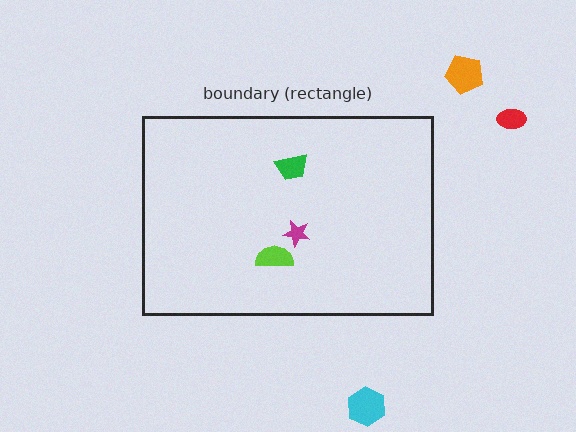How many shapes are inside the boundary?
3 inside, 3 outside.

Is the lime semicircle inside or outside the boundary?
Inside.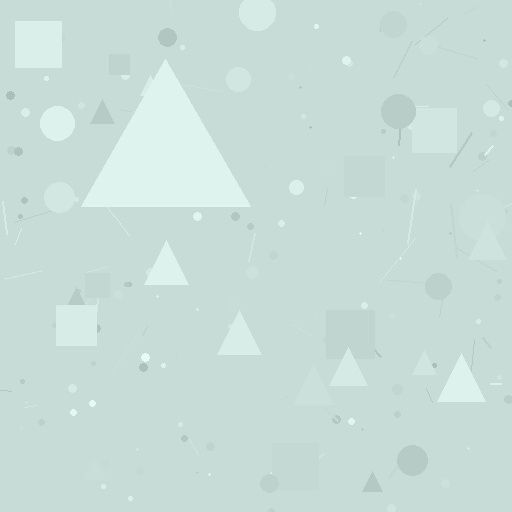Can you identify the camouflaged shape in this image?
The camouflaged shape is a triangle.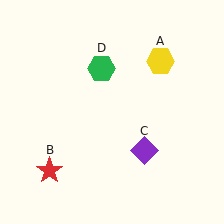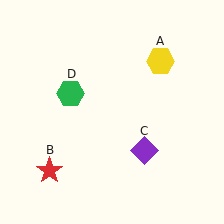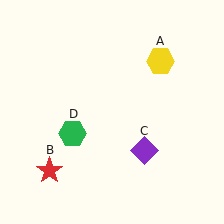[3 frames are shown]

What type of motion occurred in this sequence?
The green hexagon (object D) rotated counterclockwise around the center of the scene.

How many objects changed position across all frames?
1 object changed position: green hexagon (object D).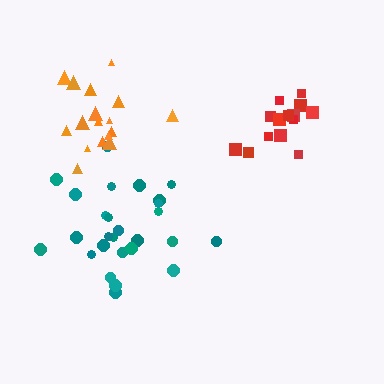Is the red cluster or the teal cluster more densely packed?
Red.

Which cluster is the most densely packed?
Red.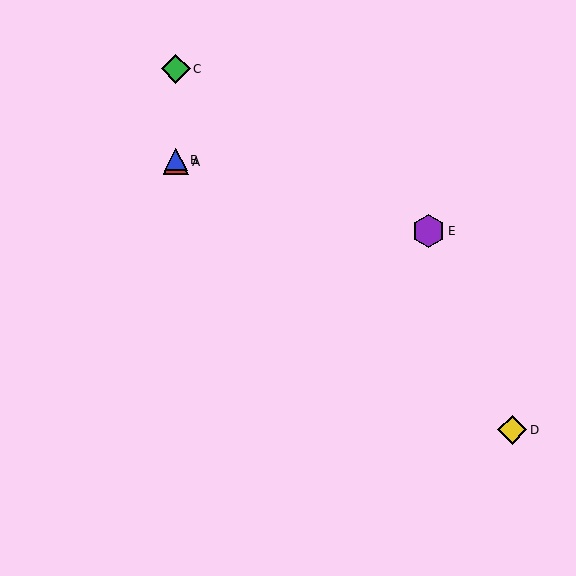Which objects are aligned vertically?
Objects A, B, C are aligned vertically.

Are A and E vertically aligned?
No, A is at x≈176 and E is at x≈429.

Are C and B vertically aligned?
Yes, both are at x≈176.